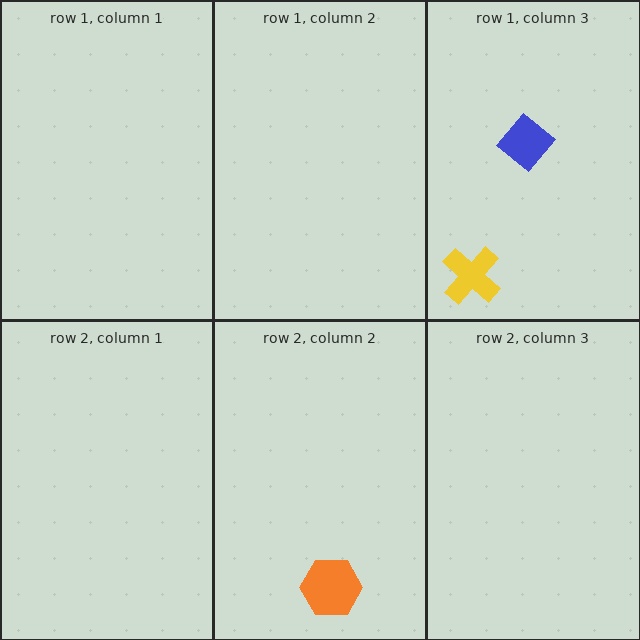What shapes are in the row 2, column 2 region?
The orange hexagon.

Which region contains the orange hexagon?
The row 2, column 2 region.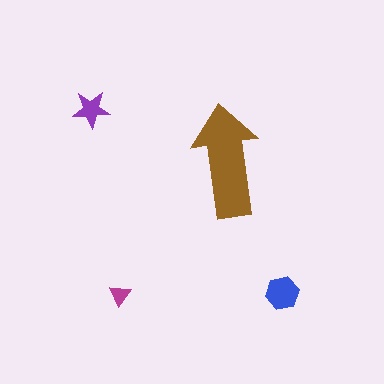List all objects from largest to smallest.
The brown arrow, the blue hexagon, the purple star, the magenta triangle.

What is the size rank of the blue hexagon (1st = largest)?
2nd.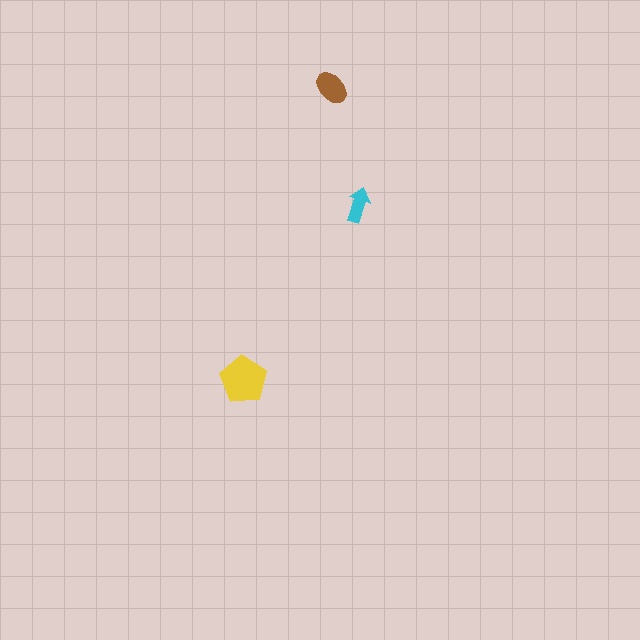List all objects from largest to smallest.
The yellow pentagon, the brown ellipse, the cyan arrow.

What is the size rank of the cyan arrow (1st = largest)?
3rd.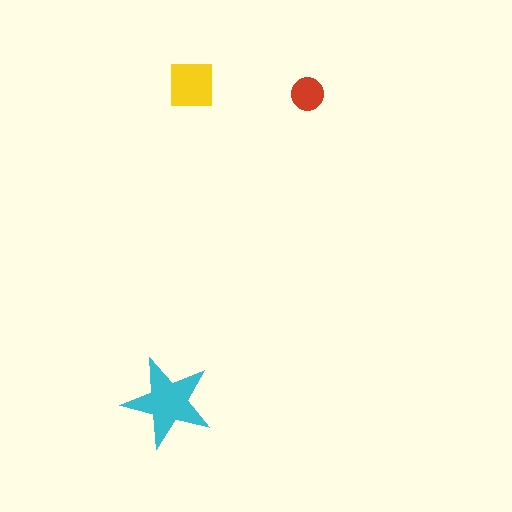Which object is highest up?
The yellow square is topmost.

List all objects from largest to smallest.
The cyan star, the yellow square, the red circle.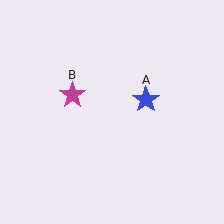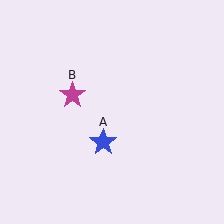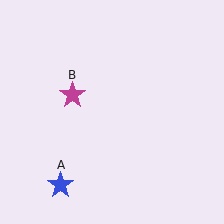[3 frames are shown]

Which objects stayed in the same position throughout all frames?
Magenta star (object B) remained stationary.